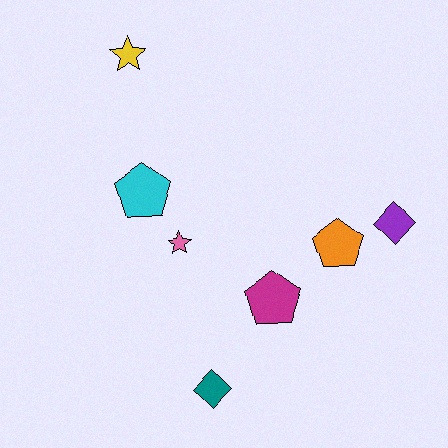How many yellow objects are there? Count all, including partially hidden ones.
There is 1 yellow object.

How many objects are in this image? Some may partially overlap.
There are 7 objects.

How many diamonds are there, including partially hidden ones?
There are 2 diamonds.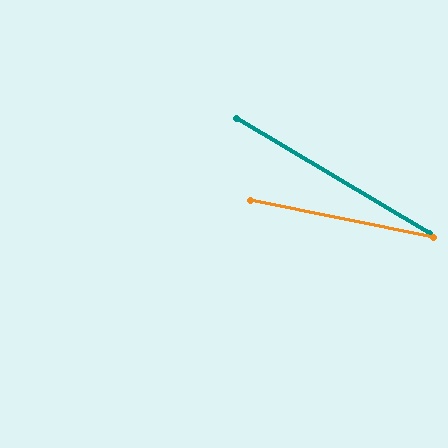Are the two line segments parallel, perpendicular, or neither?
Neither parallel nor perpendicular — they differ by about 19°.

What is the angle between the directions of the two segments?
Approximately 19 degrees.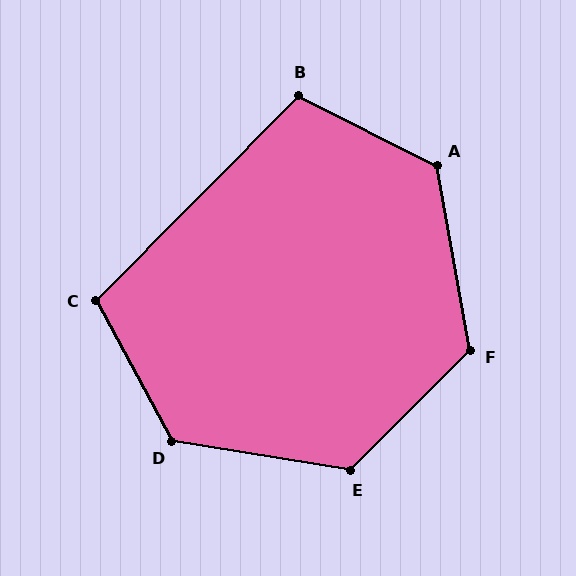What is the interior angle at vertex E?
Approximately 126 degrees (obtuse).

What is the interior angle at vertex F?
Approximately 125 degrees (obtuse).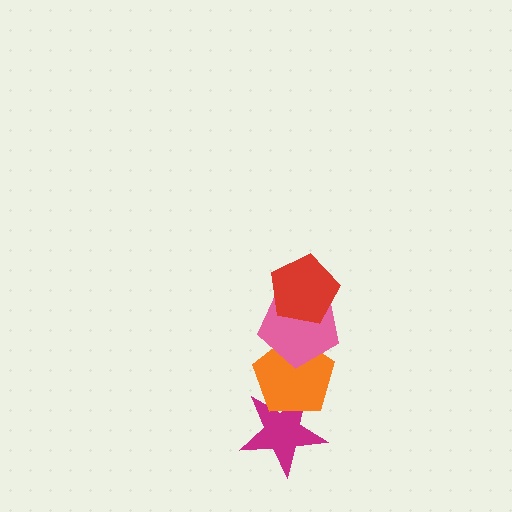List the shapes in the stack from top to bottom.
From top to bottom: the red pentagon, the pink pentagon, the orange pentagon, the magenta star.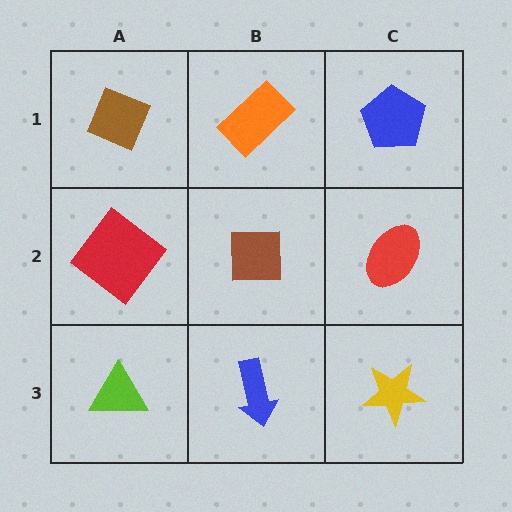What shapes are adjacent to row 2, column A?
A brown diamond (row 1, column A), a lime triangle (row 3, column A), a brown square (row 2, column B).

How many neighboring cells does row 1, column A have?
2.